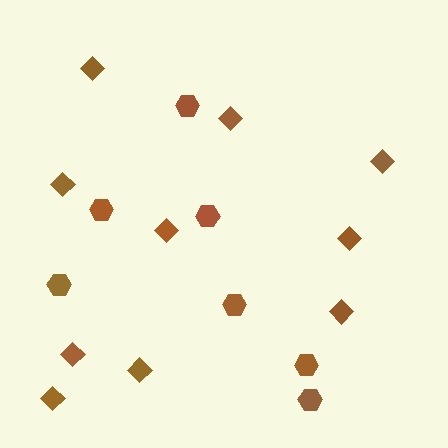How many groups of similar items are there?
There are 2 groups: one group of hexagons (7) and one group of diamonds (10).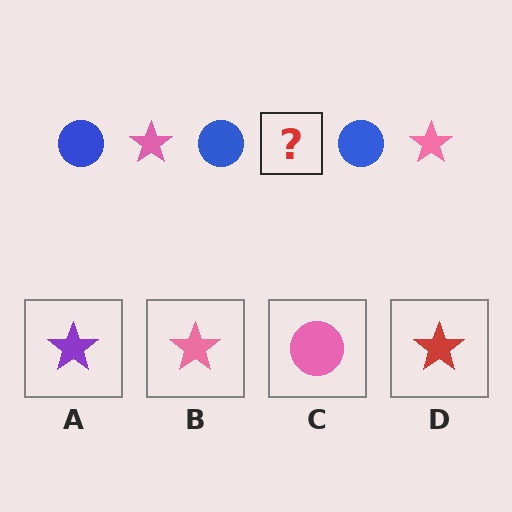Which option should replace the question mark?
Option B.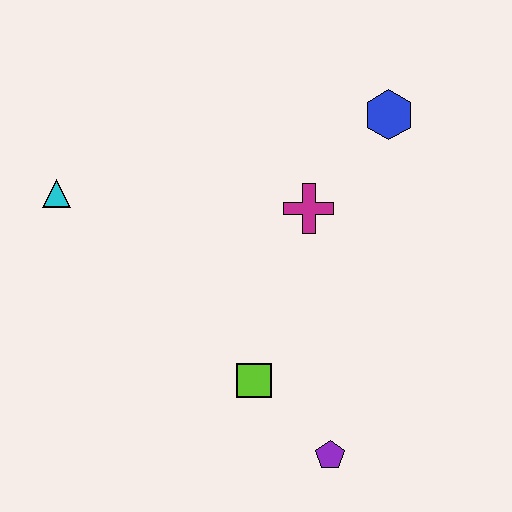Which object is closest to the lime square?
The purple pentagon is closest to the lime square.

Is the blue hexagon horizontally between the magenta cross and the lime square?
No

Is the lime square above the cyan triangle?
No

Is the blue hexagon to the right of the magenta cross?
Yes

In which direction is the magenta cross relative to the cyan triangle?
The magenta cross is to the right of the cyan triangle.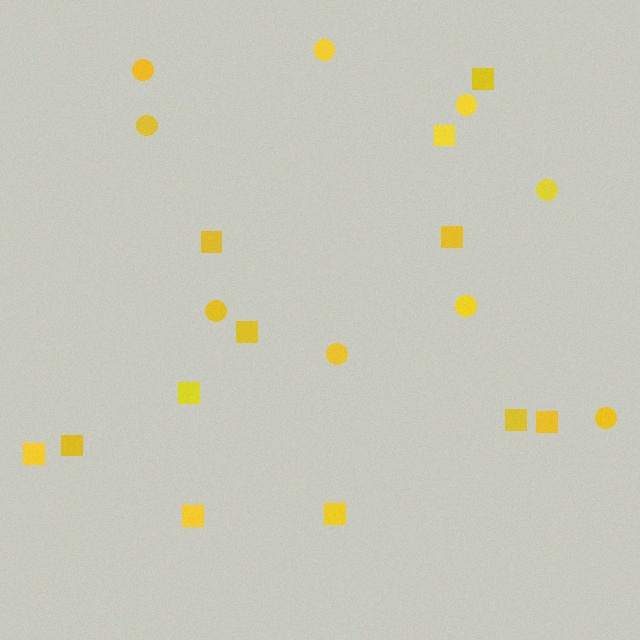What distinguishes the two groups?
There are 2 groups: one group of circles (9) and one group of squares (12).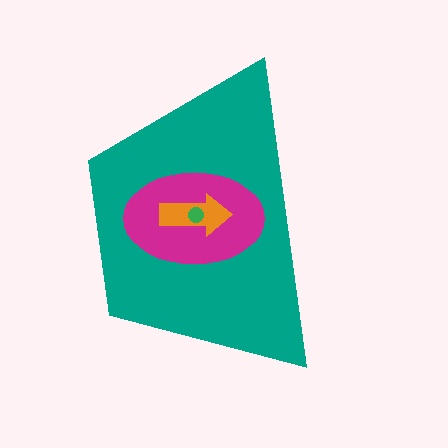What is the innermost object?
The green circle.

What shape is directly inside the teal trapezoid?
The magenta ellipse.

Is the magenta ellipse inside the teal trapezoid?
Yes.